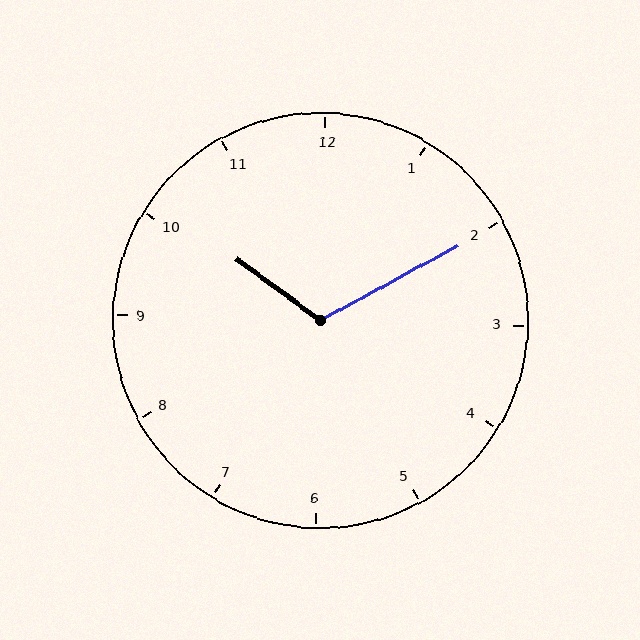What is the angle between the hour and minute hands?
Approximately 115 degrees.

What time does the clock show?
10:10.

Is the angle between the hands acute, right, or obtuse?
It is obtuse.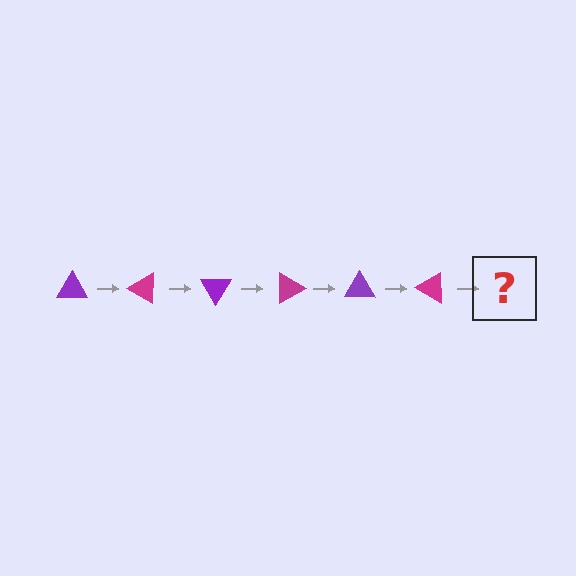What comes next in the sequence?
The next element should be a purple triangle, rotated 180 degrees from the start.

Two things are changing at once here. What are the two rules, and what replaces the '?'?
The two rules are that it rotates 30 degrees each step and the color cycles through purple and magenta. The '?' should be a purple triangle, rotated 180 degrees from the start.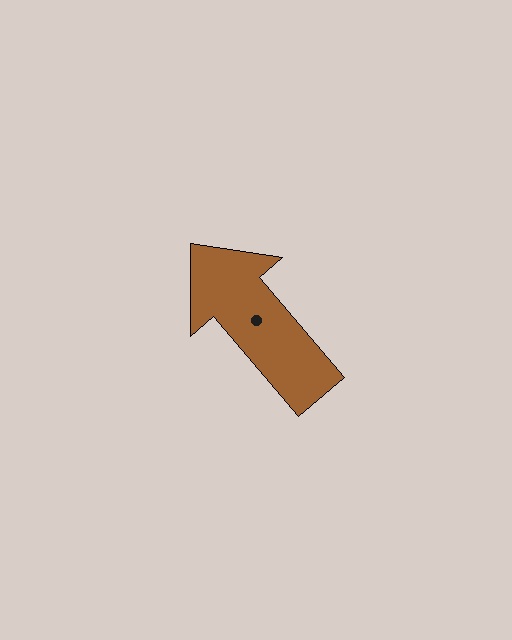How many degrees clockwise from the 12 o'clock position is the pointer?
Approximately 320 degrees.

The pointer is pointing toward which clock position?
Roughly 11 o'clock.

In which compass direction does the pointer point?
Northwest.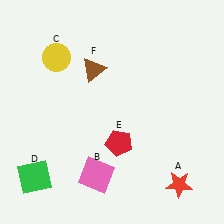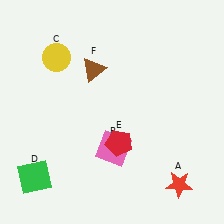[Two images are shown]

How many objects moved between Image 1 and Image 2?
1 object moved between the two images.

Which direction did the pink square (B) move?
The pink square (B) moved up.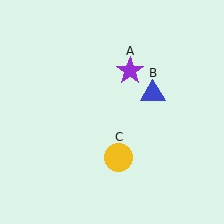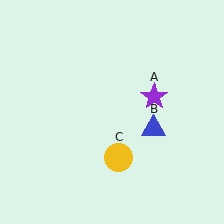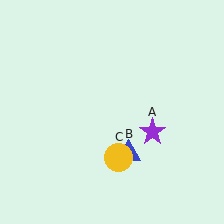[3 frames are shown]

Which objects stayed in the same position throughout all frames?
Yellow circle (object C) remained stationary.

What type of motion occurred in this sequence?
The purple star (object A), blue triangle (object B) rotated clockwise around the center of the scene.